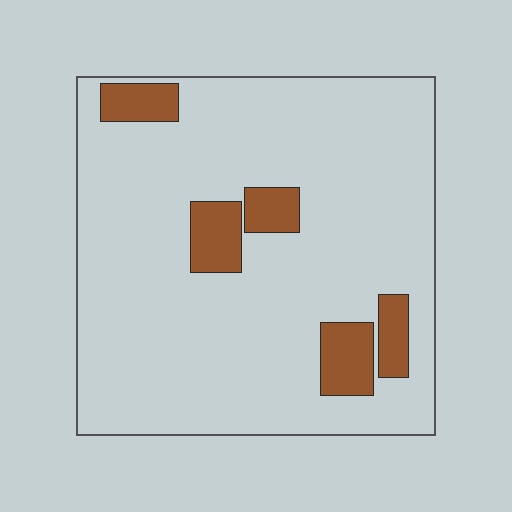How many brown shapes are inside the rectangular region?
5.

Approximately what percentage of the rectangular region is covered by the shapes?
Approximately 10%.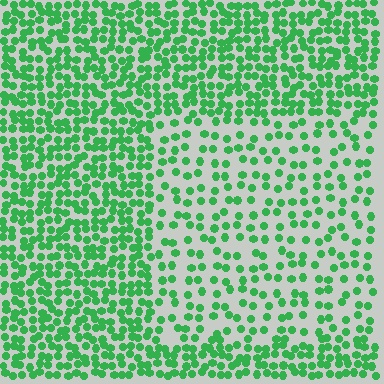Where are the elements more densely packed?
The elements are more densely packed outside the rectangle boundary.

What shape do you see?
I see a rectangle.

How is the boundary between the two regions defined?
The boundary is defined by a change in element density (approximately 2.1x ratio). All elements are the same color, size, and shape.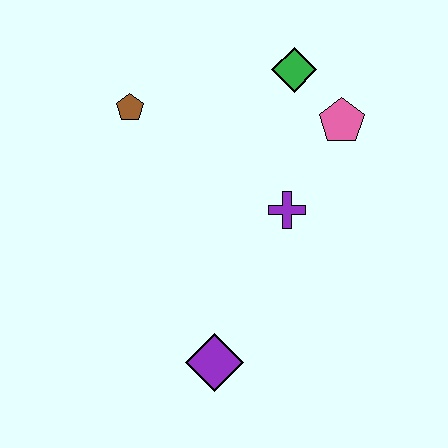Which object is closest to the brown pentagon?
The green diamond is closest to the brown pentagon.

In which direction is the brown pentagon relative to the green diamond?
The brown pentagon is to the left of the green diamond.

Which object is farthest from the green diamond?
The purple diamond is farthest from the green diamond.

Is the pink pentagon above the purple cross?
Yes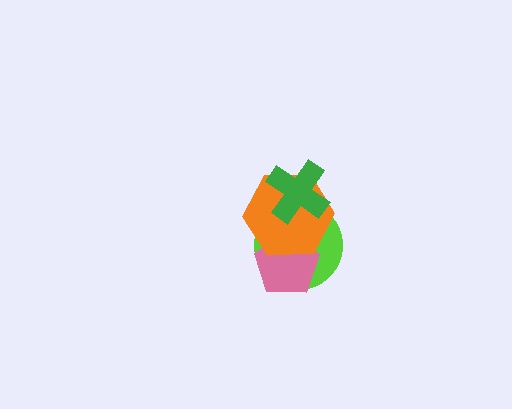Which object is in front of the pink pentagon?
The orange hexagon is in front of the pink pentagon.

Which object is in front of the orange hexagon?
The green cross is in front of the orange hexagon.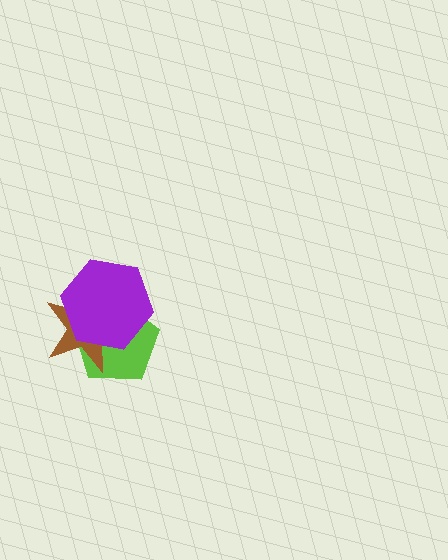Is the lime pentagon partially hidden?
Yes, it is partially covered by another shape.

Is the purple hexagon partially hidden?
No, no other shape covers it.